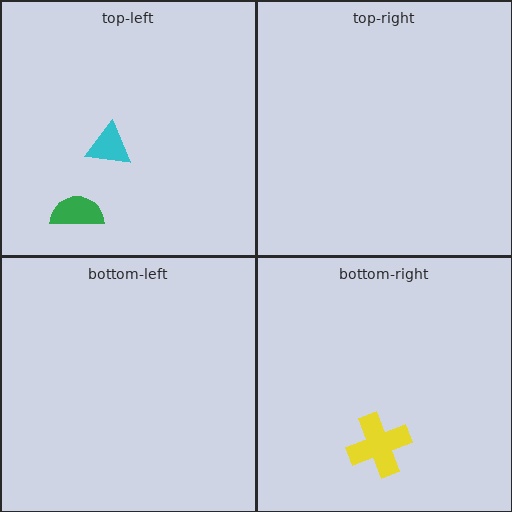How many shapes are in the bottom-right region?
1.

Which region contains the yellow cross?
The bottom-right region.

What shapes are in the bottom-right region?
The yellow cross.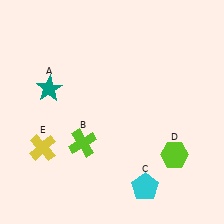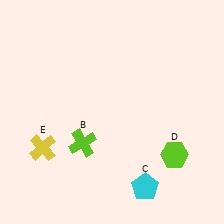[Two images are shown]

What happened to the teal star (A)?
The teal star (A) was removed in Image 2. It was in the top-left area of Image 1.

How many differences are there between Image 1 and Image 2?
There is 1 difference between the two images.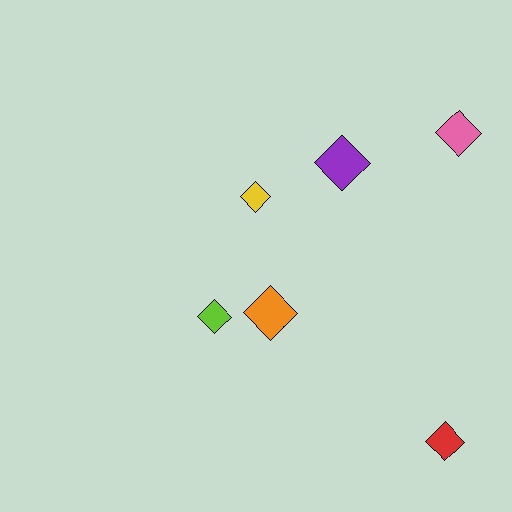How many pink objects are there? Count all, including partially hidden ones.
There is 1 pink object.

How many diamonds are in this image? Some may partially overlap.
There are 6 diamonds.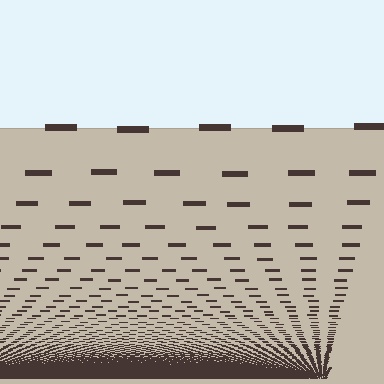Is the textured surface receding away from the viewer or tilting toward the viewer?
The surface appears to tilt toward the viewer. Texture elements get larger and sparser toward the top.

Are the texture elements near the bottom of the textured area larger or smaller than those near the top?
Smaller. The gradient is inverted — elements near the bottom are smaller and denser.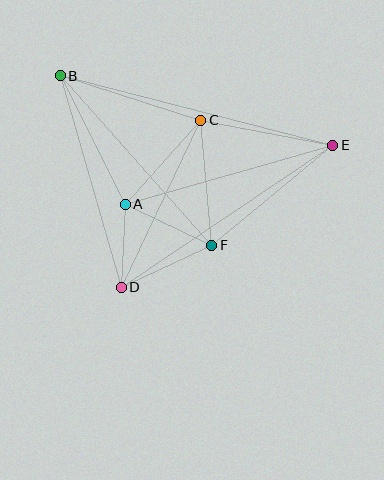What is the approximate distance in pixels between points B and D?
The distance between B and D is approximately 220 pixels.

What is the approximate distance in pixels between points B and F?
The distance between B and F is approximately 227 pixels.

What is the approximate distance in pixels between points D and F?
The distance between D and F is approximately 100 pixels.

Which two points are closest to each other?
Points A and D are closest to each other.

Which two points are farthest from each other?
Points B and E are farthest from each other.